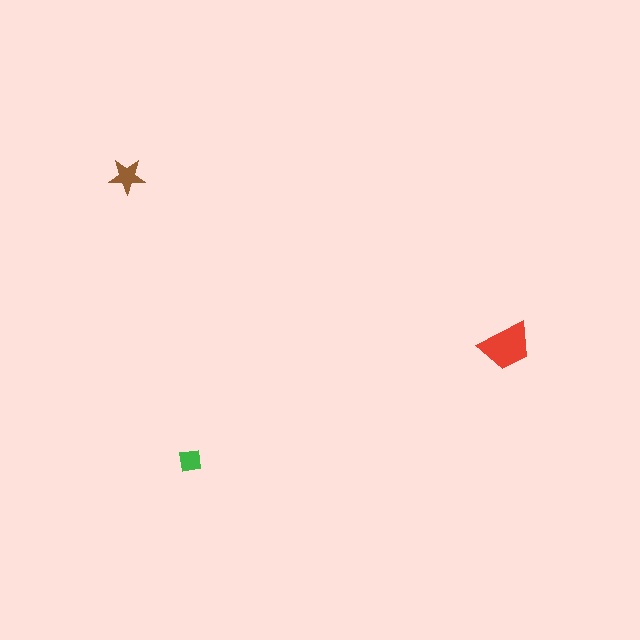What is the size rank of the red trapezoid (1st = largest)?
1st.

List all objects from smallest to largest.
The green square, the brown star, the red trapezoid.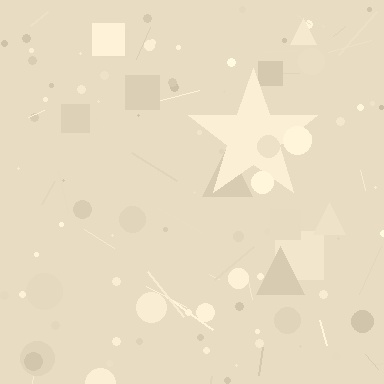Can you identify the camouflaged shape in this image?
The camouflaged shape is a star.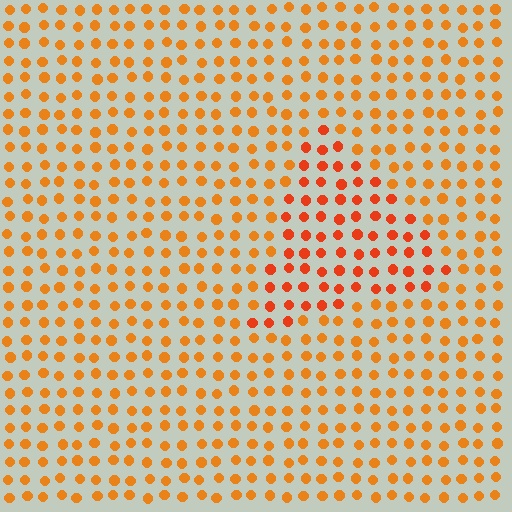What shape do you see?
I see a triangle.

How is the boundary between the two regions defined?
The boundary is defined purely by a slight shift in hue (about 20 degrees). Spacing, size, and orientation are identical on both sides.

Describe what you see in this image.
The image is filled with small orange elements in a uniform arrangement. A triangle-shaped region is visible where the elements are tinted to a slightly different hue, forming a subtle color boundary.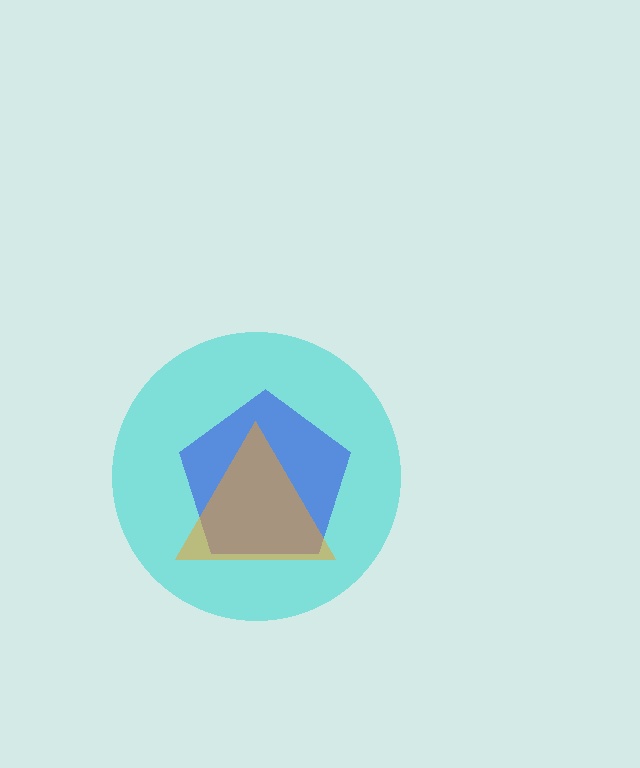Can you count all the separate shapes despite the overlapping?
Yes, there are 3 separate shapes.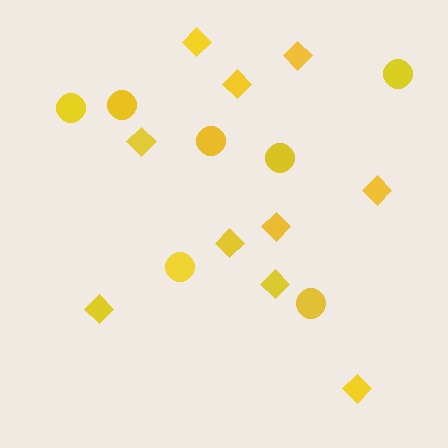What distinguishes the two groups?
There are 2 groups: one group of circles (7) and one group of diamonds (10).